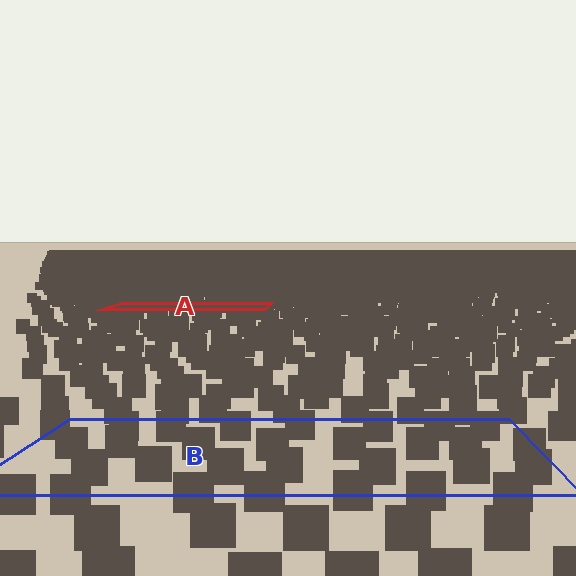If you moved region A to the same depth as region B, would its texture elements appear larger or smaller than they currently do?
They would appear larger. At a closer depth, the same texture elements are projected at a bigger on-screen size.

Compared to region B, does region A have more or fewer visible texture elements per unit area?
Region A has more texture elements per unit area — they are packed more densely because it is farther away.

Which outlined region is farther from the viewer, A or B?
Region A is farther from the viewer — the texture elements inside it appear smaller and more densely packed.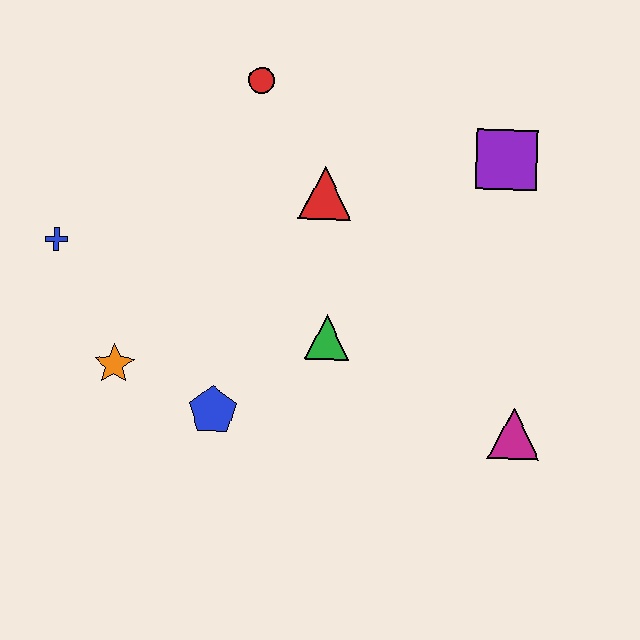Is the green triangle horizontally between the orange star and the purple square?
Yes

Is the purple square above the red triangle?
Yes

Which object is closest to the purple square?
The red triangle is closest to the purple square.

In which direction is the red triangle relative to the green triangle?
The red triangle is above the green triangle.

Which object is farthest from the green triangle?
The blue cross is farthest from the green triangle.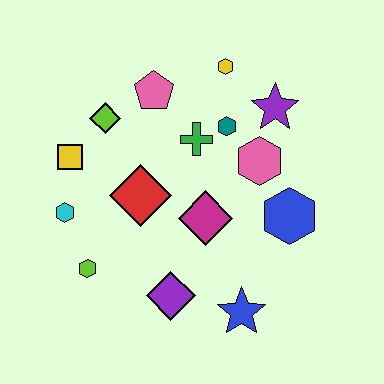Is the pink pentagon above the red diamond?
Yes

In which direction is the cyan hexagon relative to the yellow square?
The cyan hexagon is below the yellow square.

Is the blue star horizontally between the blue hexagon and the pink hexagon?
No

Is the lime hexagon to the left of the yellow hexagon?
Yes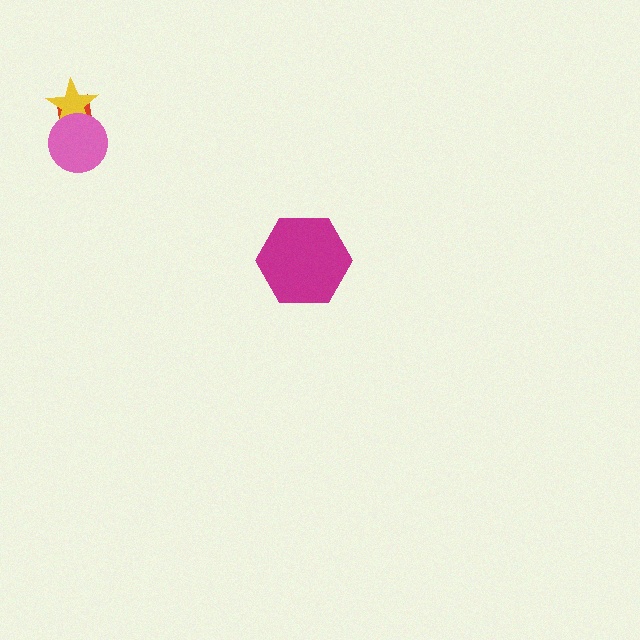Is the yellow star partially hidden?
Yes, it is partially covered by another shape.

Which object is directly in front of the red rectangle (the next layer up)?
The yellow star is directly in front of the red rectangle.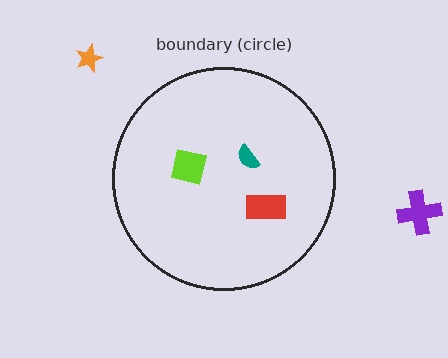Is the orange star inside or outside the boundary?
Outside.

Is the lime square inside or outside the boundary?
Inside.